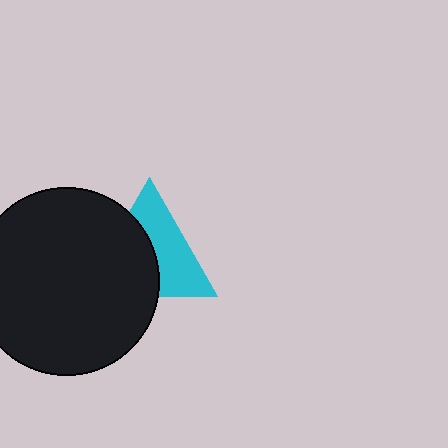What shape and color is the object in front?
The object in front is a black circle.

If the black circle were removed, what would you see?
You would see the complete cyan triangle.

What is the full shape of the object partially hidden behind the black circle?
The partially hidden object is a cyan triangle.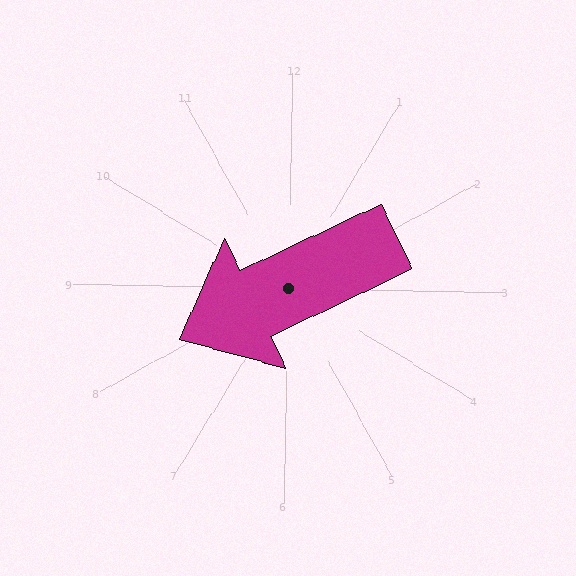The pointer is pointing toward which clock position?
Roughly 8 o'clock.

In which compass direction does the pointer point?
Southwest.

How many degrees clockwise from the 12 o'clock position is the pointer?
Approximately 244 degrees.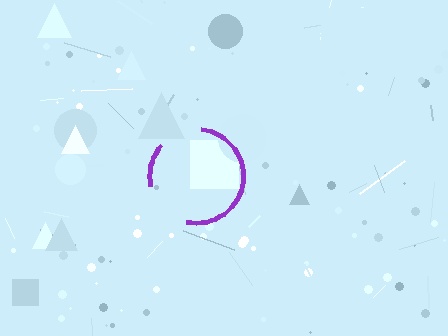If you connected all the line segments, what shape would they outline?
They would outline a circle.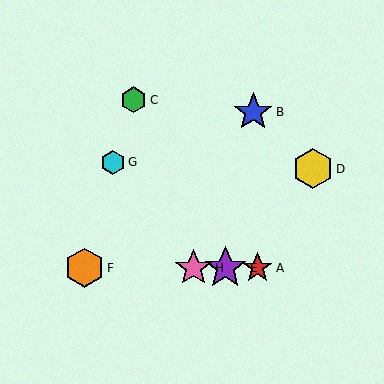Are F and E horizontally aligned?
Yes, both are at y≈268.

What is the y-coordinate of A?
Object A is at y≈268.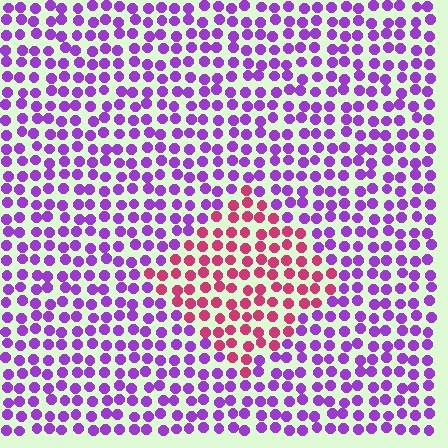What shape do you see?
I see a diamond.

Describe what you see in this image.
The image is filled with small purple elements in a uniform arrangement. A diamond-shaped region is visible where the elements are tinted to a slightly different hue, forming a subtle color boundary.